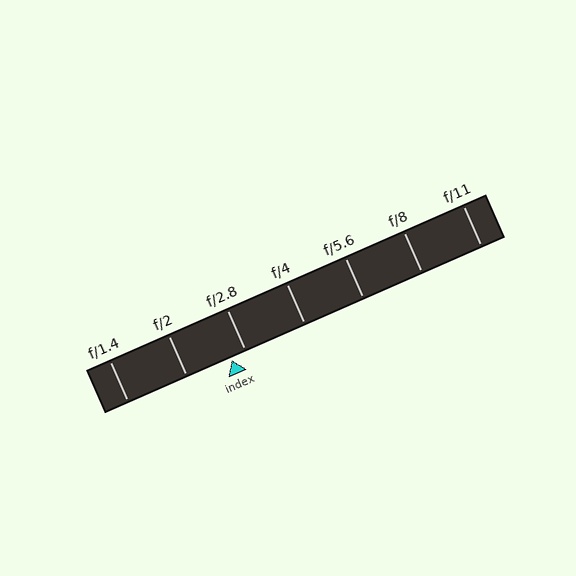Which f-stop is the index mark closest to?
The index mark is closest to f/2.8.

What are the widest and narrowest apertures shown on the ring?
The widest aperture shown is f/1.4 and the narrowest is f/11.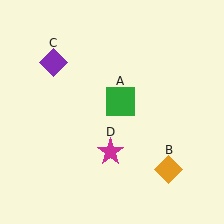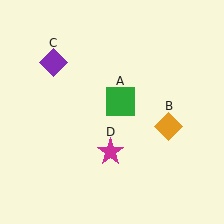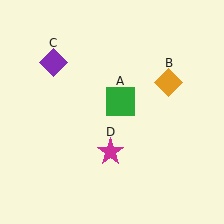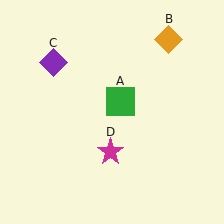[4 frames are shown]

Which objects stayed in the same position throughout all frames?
Green square (object A) and purple diamond (object C) and magenta star (object D) remained stationary.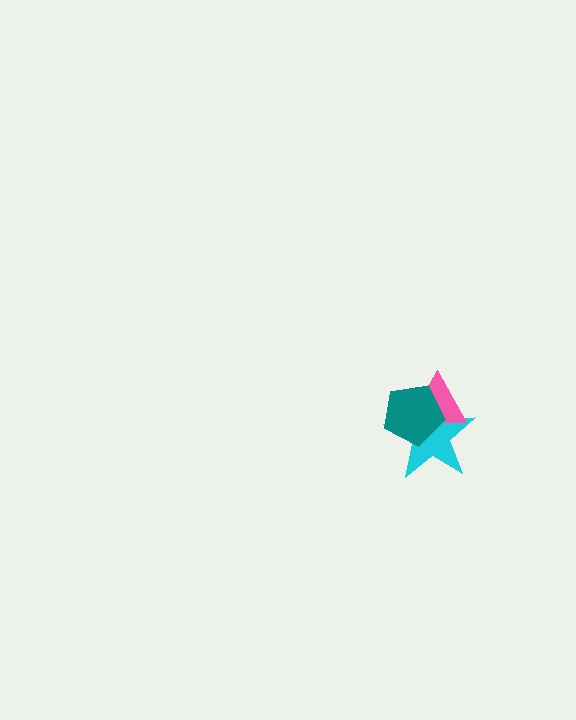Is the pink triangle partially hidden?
Yes, it is partially covered by another shape.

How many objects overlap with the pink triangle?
2 objects overlap with the pink triangle.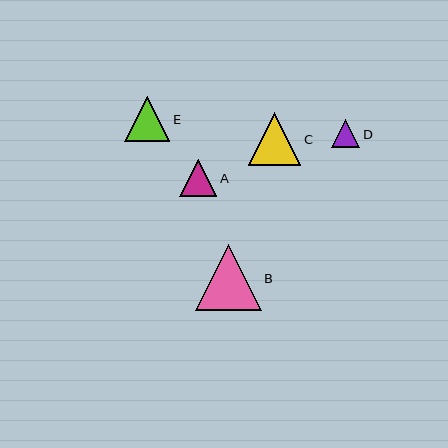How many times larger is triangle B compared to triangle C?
Triangle B is approximately 1.2 times the size of triangle C.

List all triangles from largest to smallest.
From largest to smallest: B, C, E, A, D.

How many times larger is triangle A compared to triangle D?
Triangle A is approximately 1.3 times the size of triangle D.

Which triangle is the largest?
Triangle B is the largest with a size of approximately 65 pixels.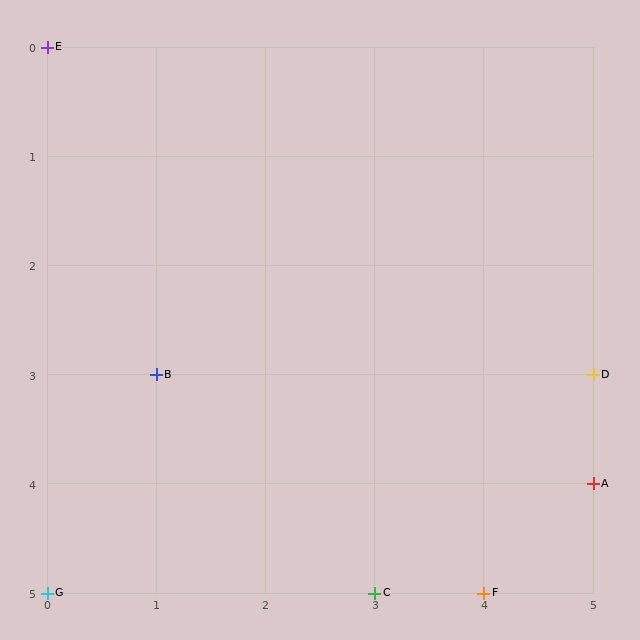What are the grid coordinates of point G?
Point G is at grid coordinates (0, 5).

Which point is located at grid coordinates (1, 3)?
Point B is at (1, 3).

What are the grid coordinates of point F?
Point F is at grid coordinates (4, 5).